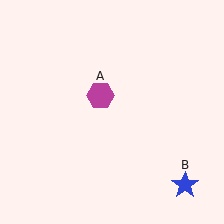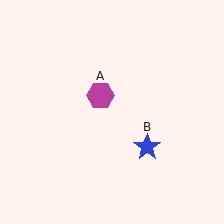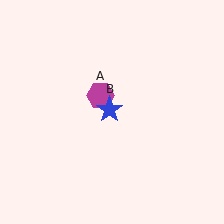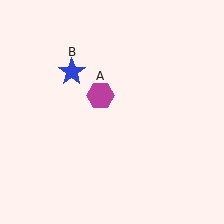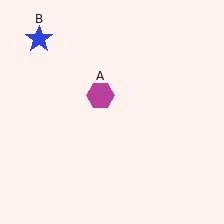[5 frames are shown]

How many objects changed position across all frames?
1 object changed position: blue star (object B).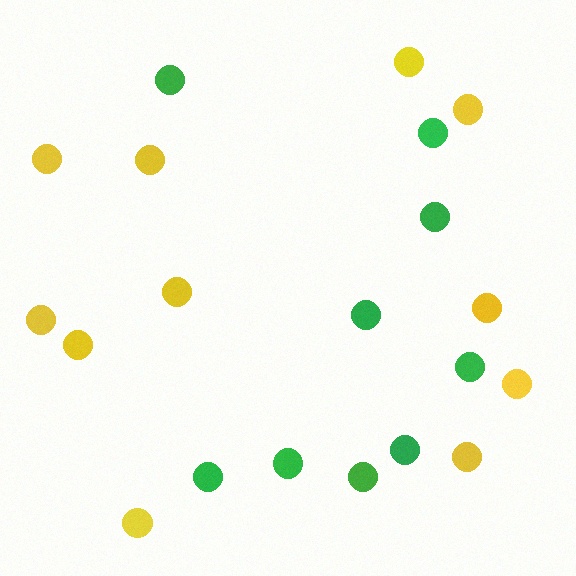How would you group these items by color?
There are 2 groups: one group of yellow circles (11) and one group of green circles (9).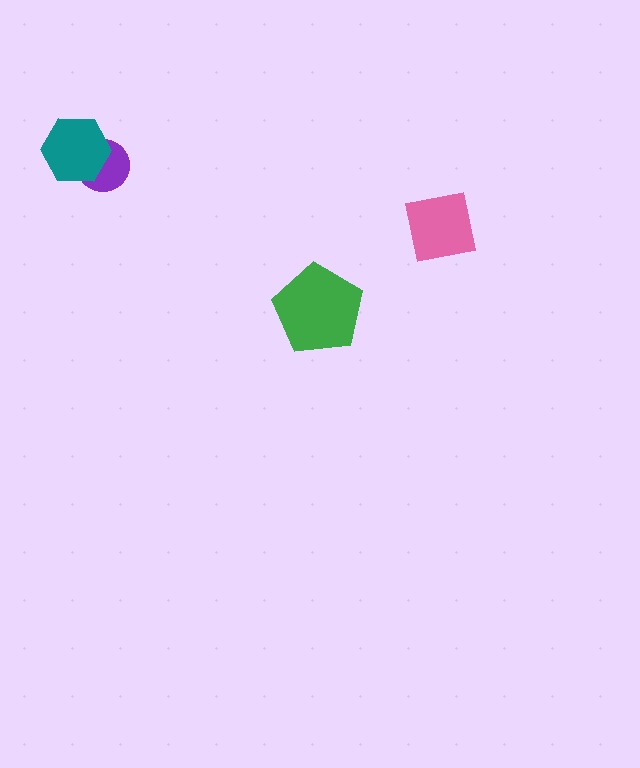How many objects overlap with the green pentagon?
0 objects overlap with the green pentagon.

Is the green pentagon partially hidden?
No, no other shape covers it.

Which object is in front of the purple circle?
The teal hexagon is in front of the purple circle.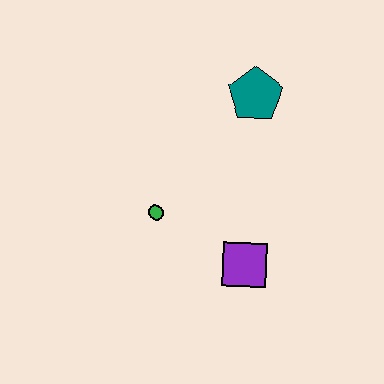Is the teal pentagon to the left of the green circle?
No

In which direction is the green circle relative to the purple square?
The green circle is to the left of the purple square.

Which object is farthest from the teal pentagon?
The purple square is farthest from the teal pentagon.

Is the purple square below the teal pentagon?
Yes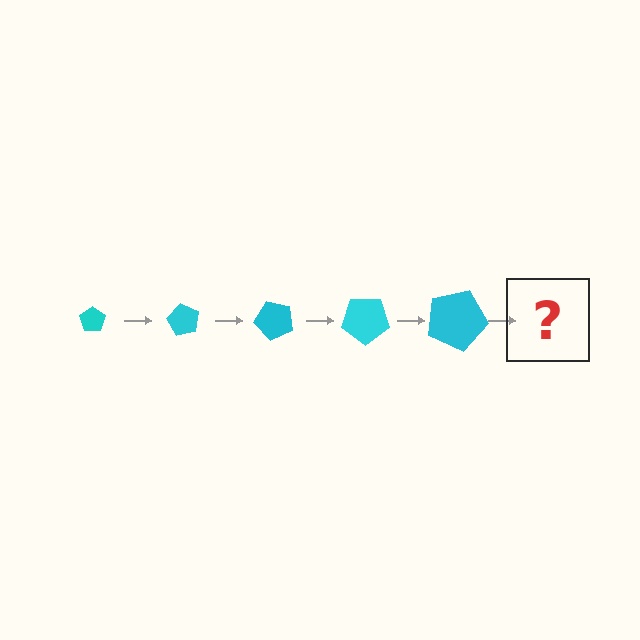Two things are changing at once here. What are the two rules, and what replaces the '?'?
The two rules are that the pentagon grows larger each step and it rotates 60 degrees each step. The '?' should be a pentagon, larger than the previous one and rotated 300 degrees from the start.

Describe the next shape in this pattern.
It should be a pentagon, larger than the previous one and rotated 300 degrees from the start.